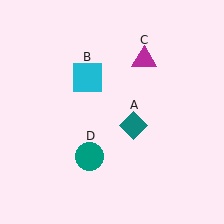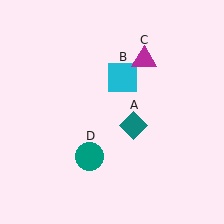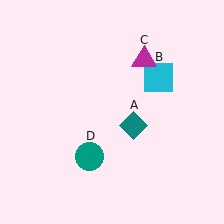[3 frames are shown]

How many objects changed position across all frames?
1 object changed position: cyan square (object B).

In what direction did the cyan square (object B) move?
The cyan square (object B) moved right.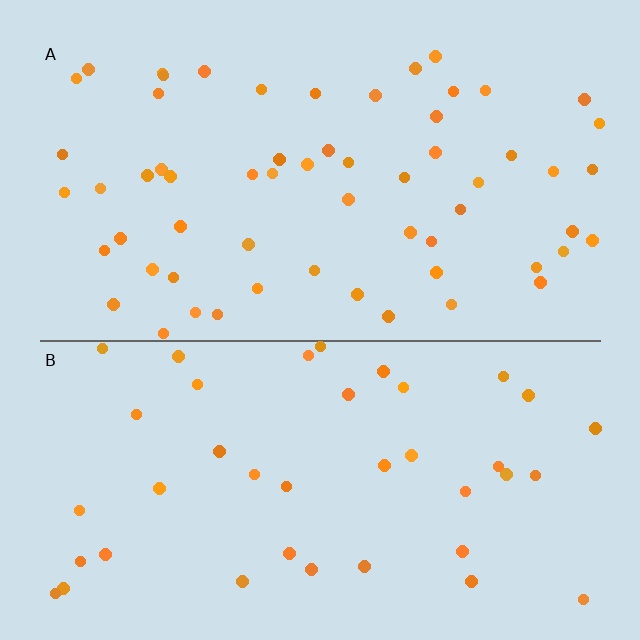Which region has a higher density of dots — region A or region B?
A (the top).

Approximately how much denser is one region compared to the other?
Approximately 1.5× — region A over region B.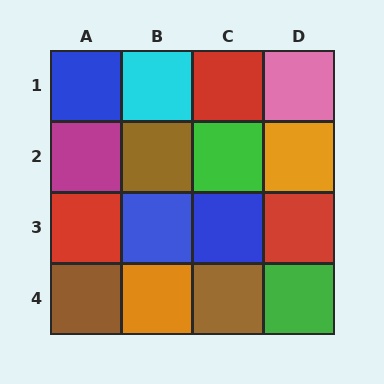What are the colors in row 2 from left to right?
Magenta, brown, green, orange.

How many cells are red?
3 cells are red.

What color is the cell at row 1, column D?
Pink.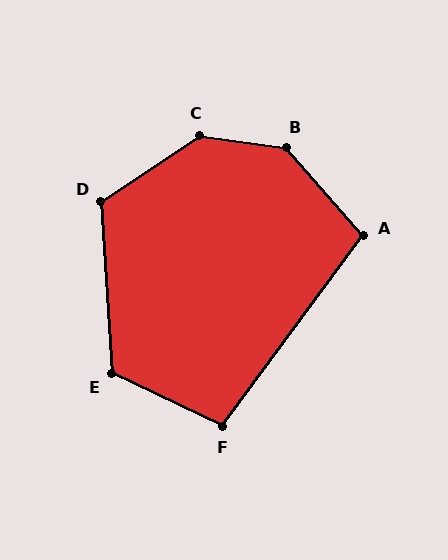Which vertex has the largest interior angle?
B, at approximately 139 degrees.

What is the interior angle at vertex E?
Approximately 119 degrees (obtuse).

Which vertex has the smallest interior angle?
F, at approximately 101 degrees.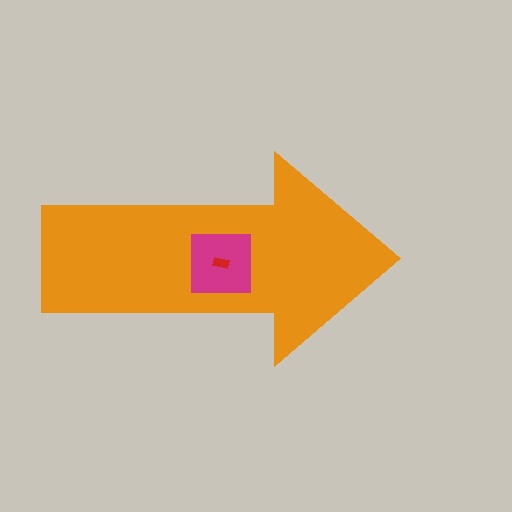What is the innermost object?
The red rectangle.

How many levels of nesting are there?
3.